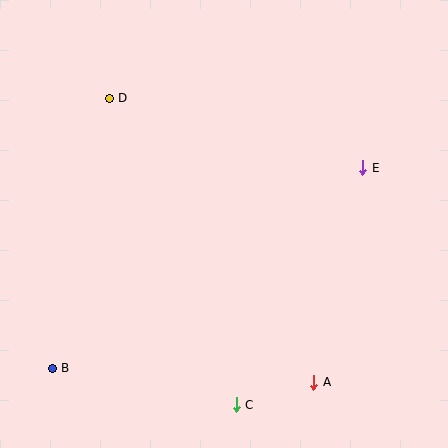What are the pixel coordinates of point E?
Point E is at (363, 168).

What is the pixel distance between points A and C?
The distance between A and C is 81 pixels.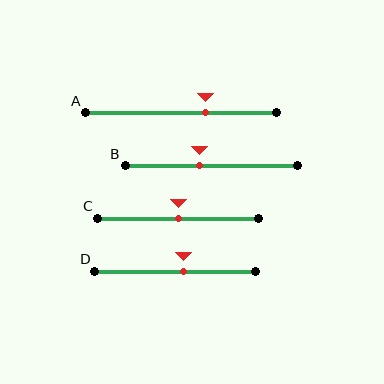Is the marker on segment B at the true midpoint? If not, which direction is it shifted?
No, the marker on segment B is shifted to the left by about 7% of the segment length.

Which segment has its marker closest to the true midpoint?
Segment C has its marker closest to the true midpoint.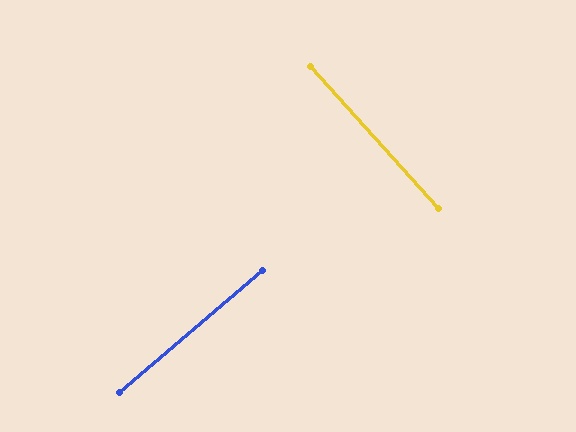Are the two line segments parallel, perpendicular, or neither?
Perpendicular — they meet at approximately 88°.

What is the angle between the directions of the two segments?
Approximately 88 degrees.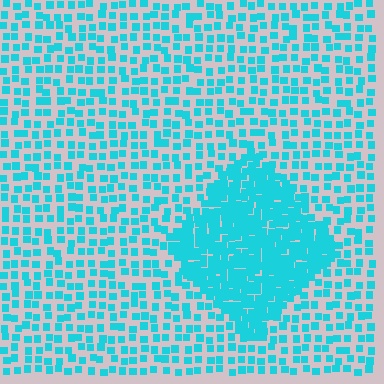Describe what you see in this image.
The image contains small cyan elements arranged at two different densities. A diamond-shaped region is visible where the elements are more densely packed than the surrounding area.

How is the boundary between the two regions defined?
The boundary is defined by a change in element density (approximately 2.6x ratio). All elements are the same color, size, and shape.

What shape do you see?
I see a diamond.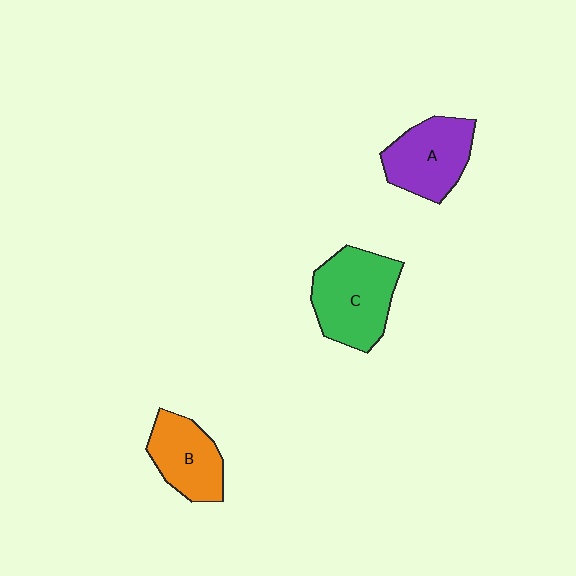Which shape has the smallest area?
Shape B (orange).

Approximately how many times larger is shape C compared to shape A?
Approximately 1.2 times.